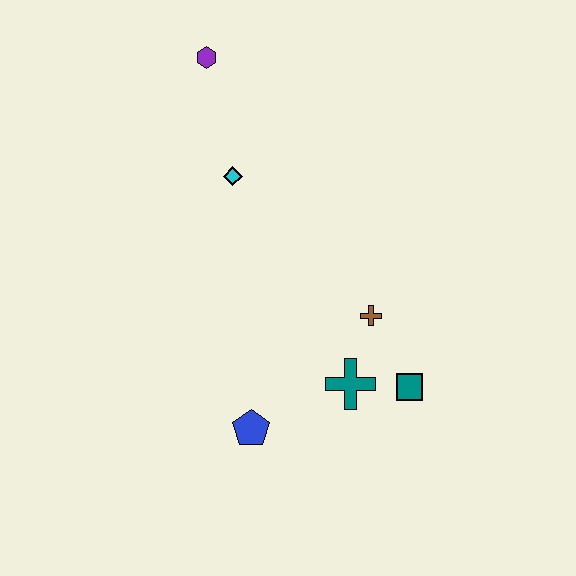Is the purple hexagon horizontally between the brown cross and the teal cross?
No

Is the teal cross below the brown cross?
Yes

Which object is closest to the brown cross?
The teal cross is closest to the brown cross.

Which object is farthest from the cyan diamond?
The teal square is farthest from the cyan diamond.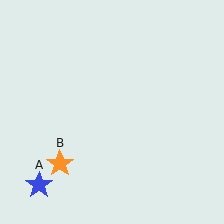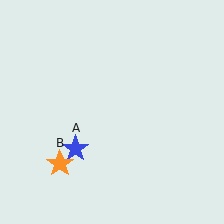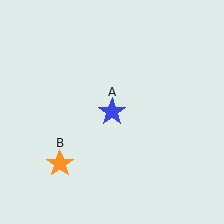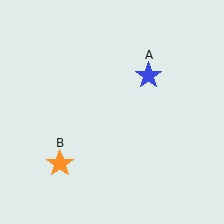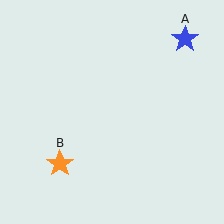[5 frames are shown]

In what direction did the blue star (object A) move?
The blue star (object A) moved up and to the right.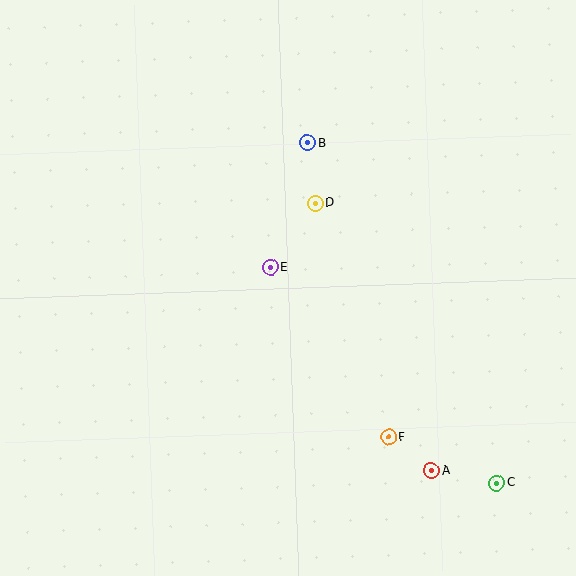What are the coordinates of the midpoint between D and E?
The midpoint between D and E is at (293, 235).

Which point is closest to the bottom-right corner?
Point C is closest to the bottom-right corner.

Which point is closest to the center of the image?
Point E at (271, 267) is closest to the center.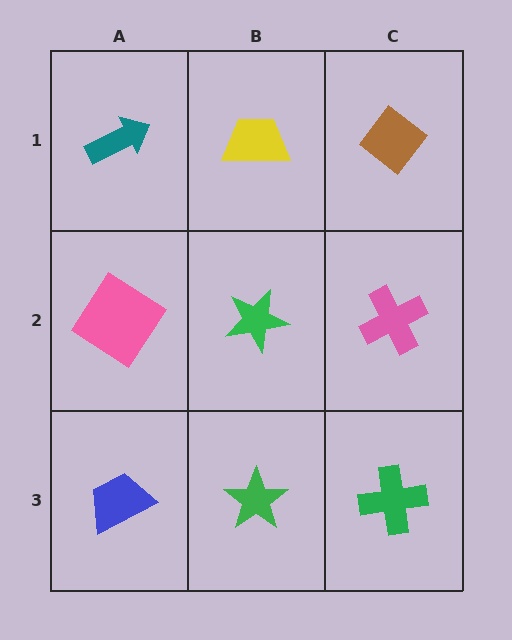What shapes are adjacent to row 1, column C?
A pink cross (row 2, column C), a yellow trapezoid (row 1, column B).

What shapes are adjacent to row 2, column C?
A brown diamond (row 1, column C), a green cross (row 3, column C), a green star (row 2, column B).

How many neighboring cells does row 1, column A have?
2.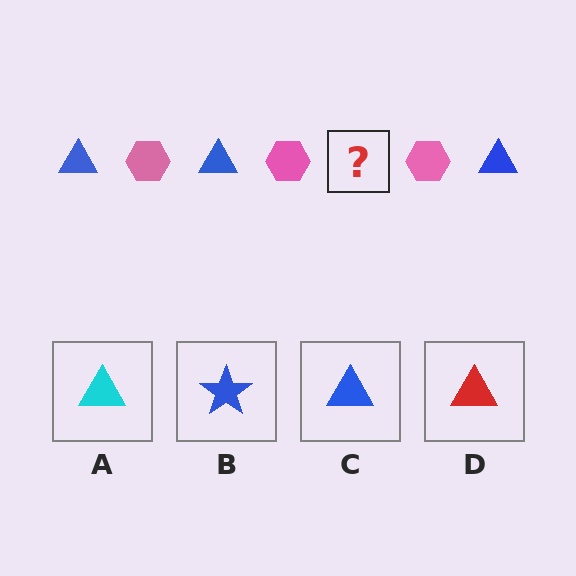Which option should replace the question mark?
Option C.